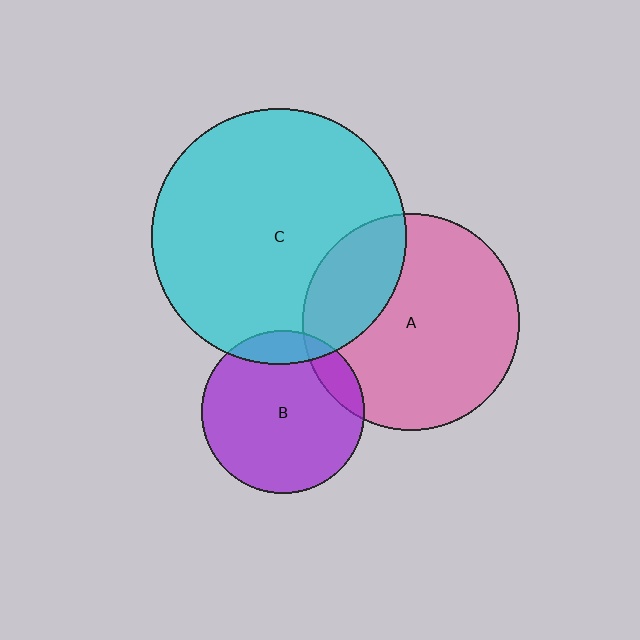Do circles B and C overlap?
Yes.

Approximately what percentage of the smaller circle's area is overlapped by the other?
Approximately 10%.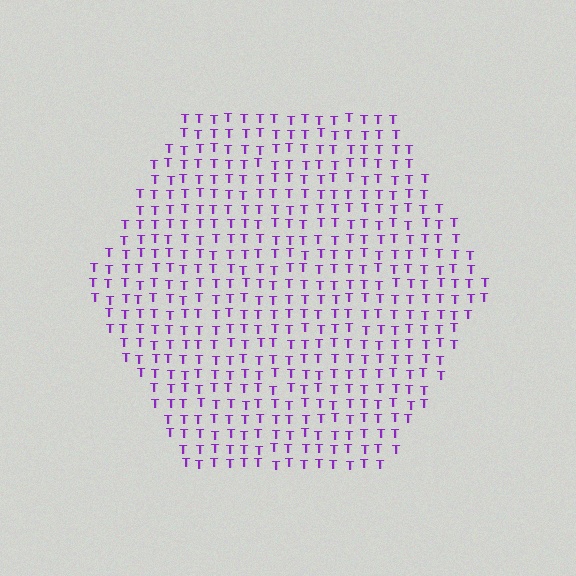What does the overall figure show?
The overall figure shows a hexagon.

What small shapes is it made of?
It is made of small letter T's.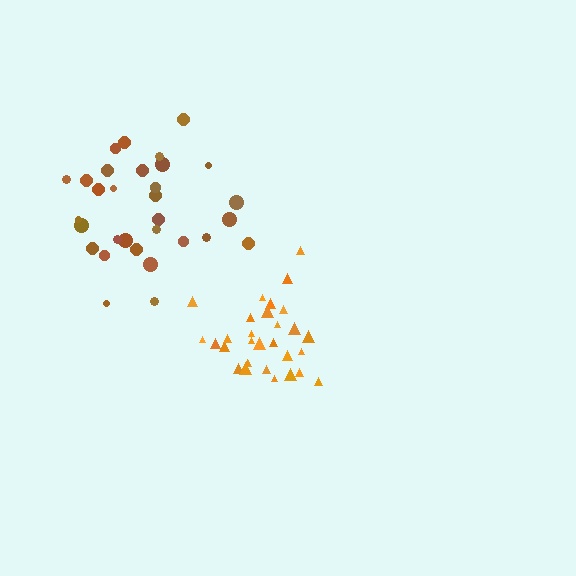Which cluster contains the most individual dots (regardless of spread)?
Brown (31).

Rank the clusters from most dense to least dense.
orange, brown.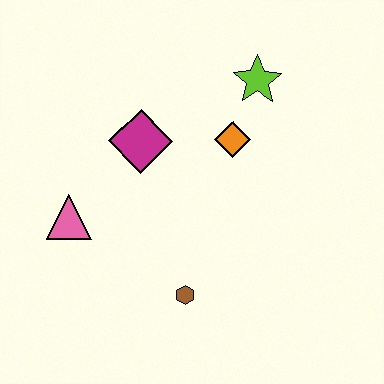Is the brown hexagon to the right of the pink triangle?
Yes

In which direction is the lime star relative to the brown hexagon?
The lime star is above the brown hexagon.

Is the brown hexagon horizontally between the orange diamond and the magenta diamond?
Yes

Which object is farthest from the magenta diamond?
The brown hexagon is farthest from the magenta diamond.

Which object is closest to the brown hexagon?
The pink triangle is closest to the brown hexagon.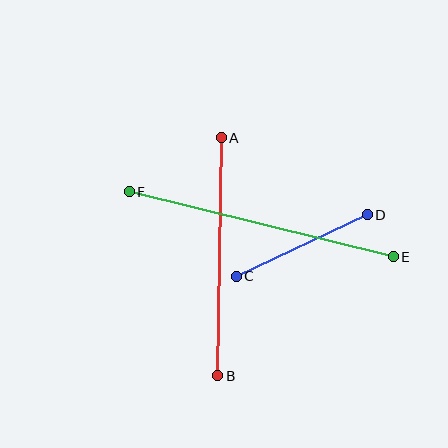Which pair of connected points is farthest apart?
Points E and F are farthest apart.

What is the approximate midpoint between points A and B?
The midpoint is at approximately (220, 257) pixels.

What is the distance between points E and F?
The distance is approximately 272 pixels.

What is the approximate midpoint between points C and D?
The midpoint is at approximately (302, 245) pixels.